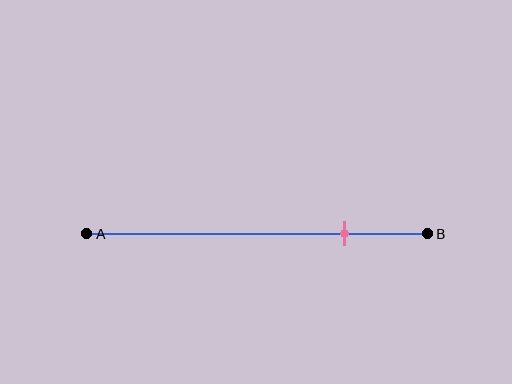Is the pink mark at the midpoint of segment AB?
No, the mark is at about 75% from A, not at the 50% midpoint.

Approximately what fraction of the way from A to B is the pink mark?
The pink mark is approximately 75% of the way from A to B.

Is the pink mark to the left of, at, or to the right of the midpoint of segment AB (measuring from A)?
The pink mark is to the right of the midpoint of segment AB.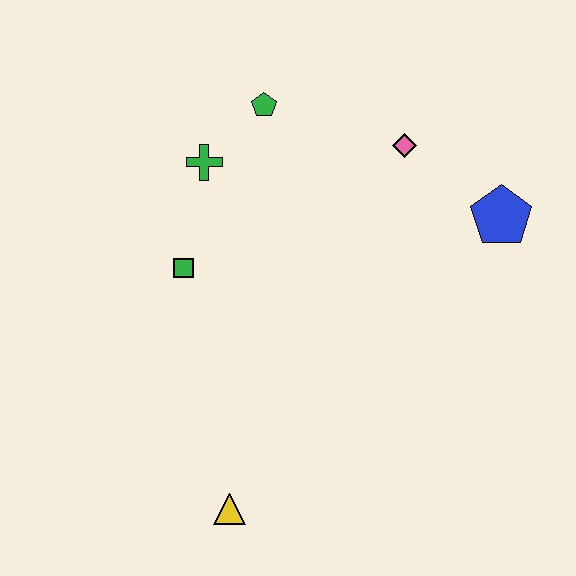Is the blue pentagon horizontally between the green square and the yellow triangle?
No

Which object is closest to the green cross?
The green pentagon is closest to the green cross.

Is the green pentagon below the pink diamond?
No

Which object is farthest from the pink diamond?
The yellow triangle is farthest from the pink diamond.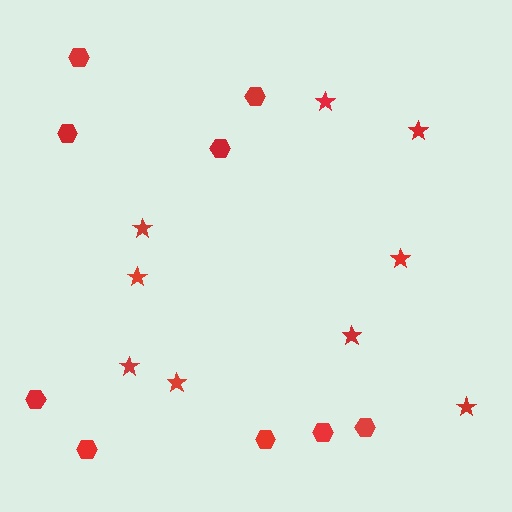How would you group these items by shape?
There are 2 groups: one group of hexagons (9) and one group of stars (9).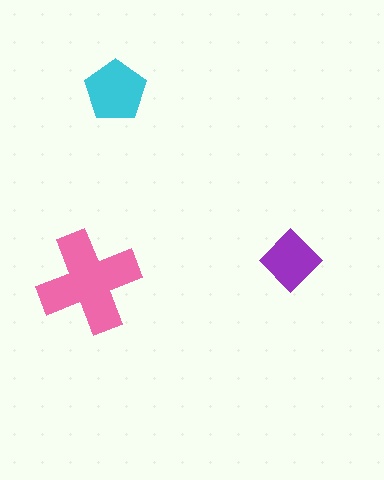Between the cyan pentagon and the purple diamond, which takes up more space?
The cyan pentagon.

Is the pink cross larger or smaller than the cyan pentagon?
Larger.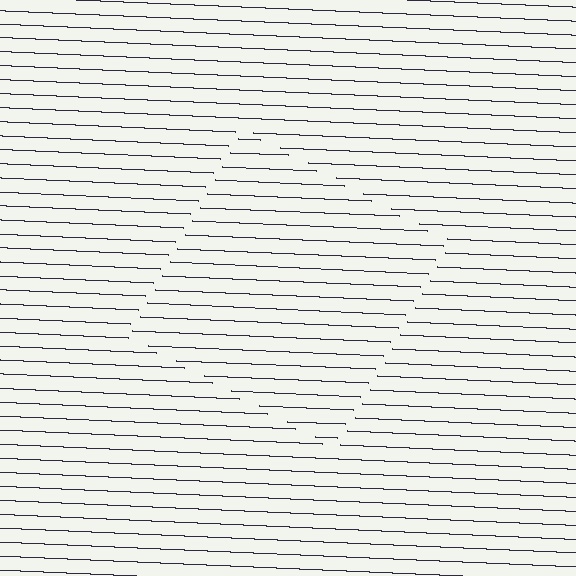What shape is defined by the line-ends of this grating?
An illusory square. The interior of the shape contains the same grating, shifted by half a period — the contour is defined by the phase discontinuity where line-ends from the inner and outer gratings abut.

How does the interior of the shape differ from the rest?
The interior of the shape contains the same grating, shifted by half a period — the contour is defined by the phase discontinuity where line-ends from the inner and outer gratings abut.